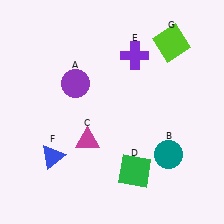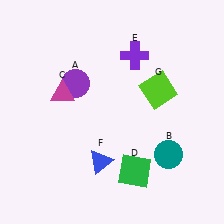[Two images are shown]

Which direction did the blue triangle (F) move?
The blue triangle (F) moved right.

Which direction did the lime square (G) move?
The lime square (G) moved down.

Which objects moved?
The objects that moved are: the magenta triangle (C), the blue triangle (F), the lime square (G).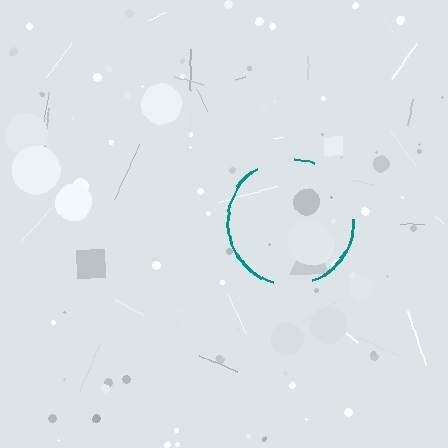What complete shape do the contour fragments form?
The contour fragments form a circle.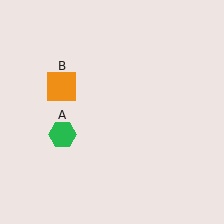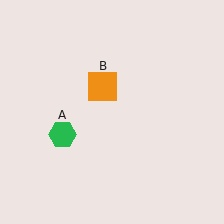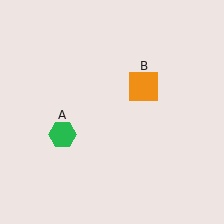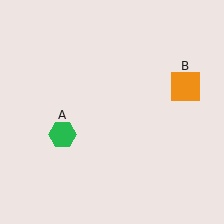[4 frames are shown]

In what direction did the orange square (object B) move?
The orange square (object B) moved right.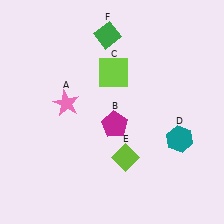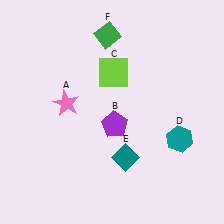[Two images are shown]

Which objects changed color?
B changed from magenta to purple. E changed from lime to teal.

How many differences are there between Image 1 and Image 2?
There are 2 differences between the two images.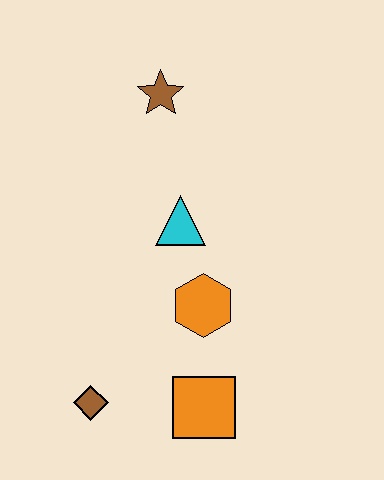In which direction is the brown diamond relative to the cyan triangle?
The brown diamond is below the cyan triangle.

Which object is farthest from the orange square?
The brown star is farthest from the orange square.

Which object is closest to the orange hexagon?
The cyan triangle is closest to the orange hexagon.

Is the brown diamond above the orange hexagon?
No